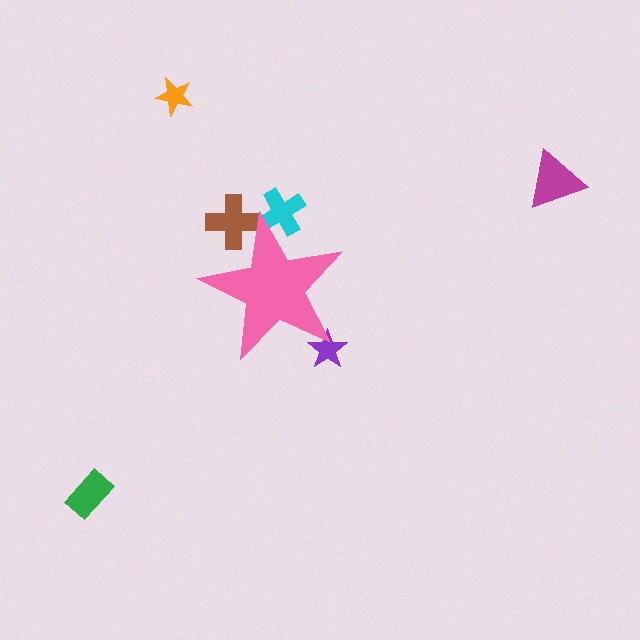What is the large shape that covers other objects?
A pink star.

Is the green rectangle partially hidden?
No, the green rectangle is fully visible.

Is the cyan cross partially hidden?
Yes, the cyan cross is partially hidden behind the pink star.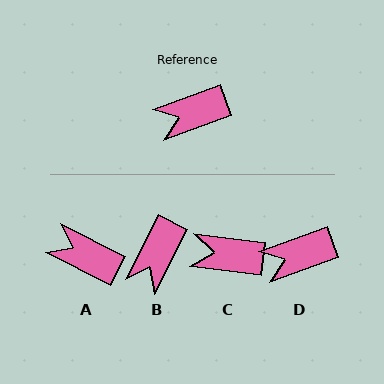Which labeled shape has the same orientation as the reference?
D.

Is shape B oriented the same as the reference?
No, it is off by about 44 degrees.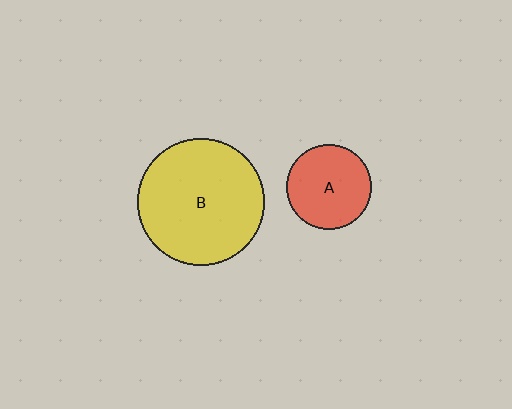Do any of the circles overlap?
No, none of the circles overlap.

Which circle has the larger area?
Circle B (yellow).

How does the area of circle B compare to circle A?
Approximately 2.3 times.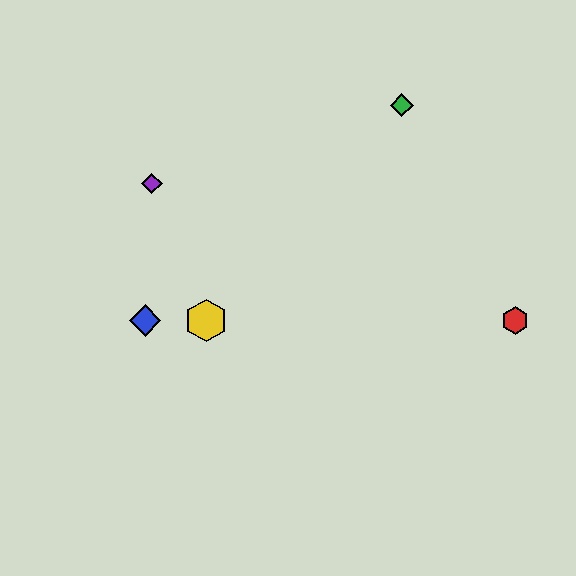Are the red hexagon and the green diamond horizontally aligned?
No, the red hexagon is at y≈321 and the green diamond is at y≈105.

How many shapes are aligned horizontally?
3 shapes (the red hexagon, the blue diamond, the yellow hexagon) are aligned horizontally.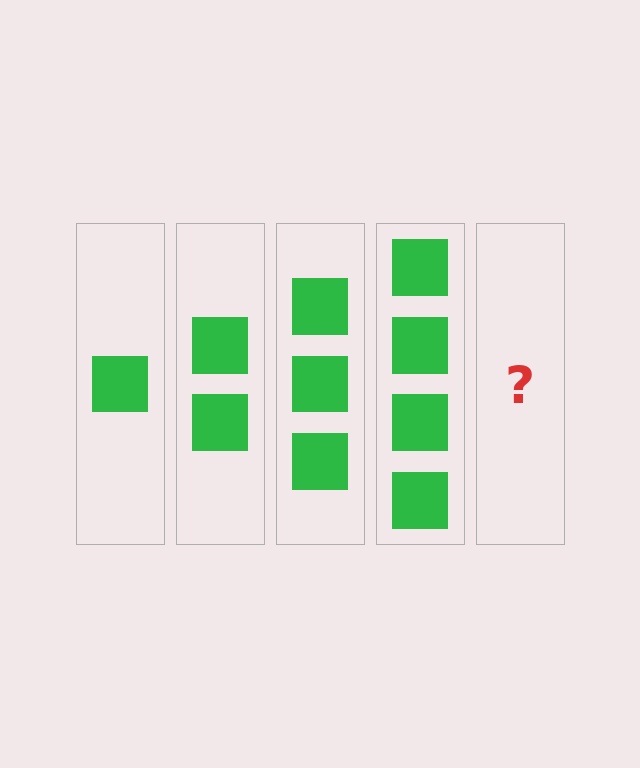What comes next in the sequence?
The next element should be 5 squares.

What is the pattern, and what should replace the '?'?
The pattern is that each step adds one more square. The '?' should be 5 squares.